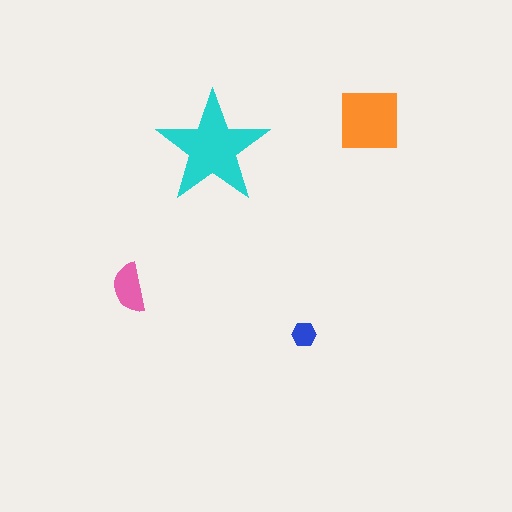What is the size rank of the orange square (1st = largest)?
2nd.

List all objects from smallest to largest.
The blue hexagon, the pink semicircle, the orange square, the cyan star.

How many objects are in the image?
There are 4 objects in the image.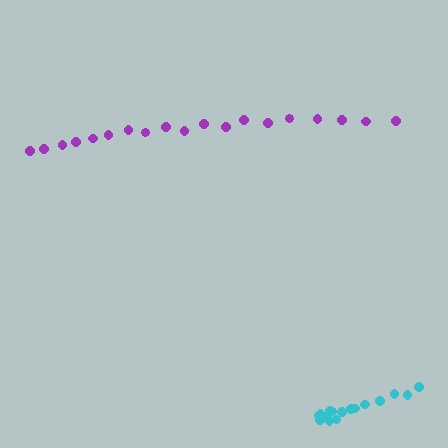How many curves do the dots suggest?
There are 2 distinct paths.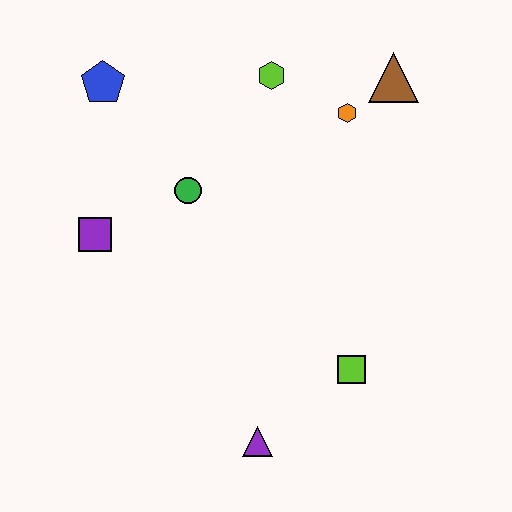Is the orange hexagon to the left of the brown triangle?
Yes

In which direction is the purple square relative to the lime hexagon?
The purple square is to the left of the lime hexagon.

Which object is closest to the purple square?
The green circle is closest to the purple square.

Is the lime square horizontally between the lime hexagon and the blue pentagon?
No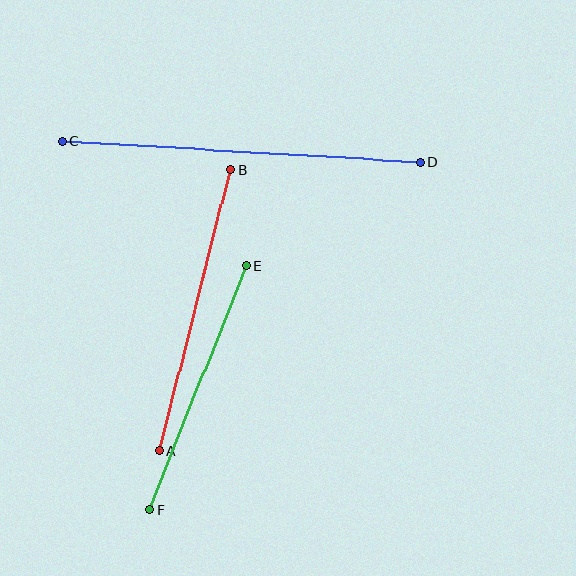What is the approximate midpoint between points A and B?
The midpoint is at approximately (195, 310) pixels.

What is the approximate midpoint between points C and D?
The midpoint is at approximately (241, 152) pixels.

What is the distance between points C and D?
The distance is approximately 359 pixels.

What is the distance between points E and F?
The distance is approximately 263 pixels.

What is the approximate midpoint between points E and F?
The midpoint is at approximately (198, 388) pixels.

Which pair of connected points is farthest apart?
Points C and D are farthest apart.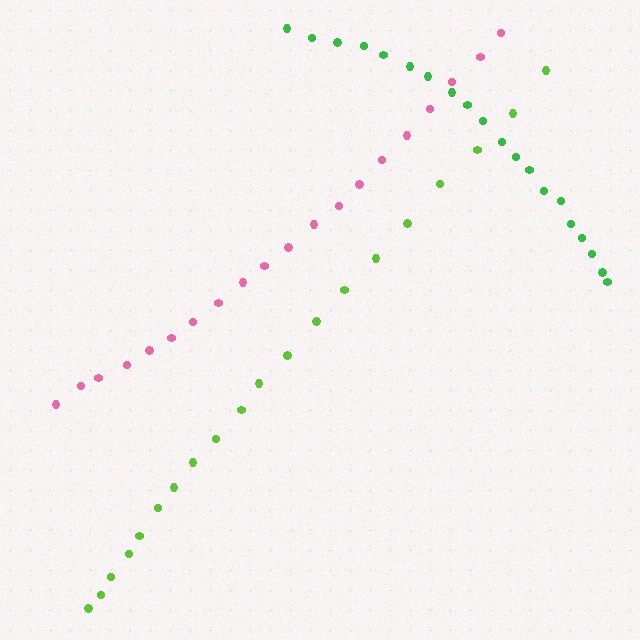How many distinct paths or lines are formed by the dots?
There are 3 distinct paths.